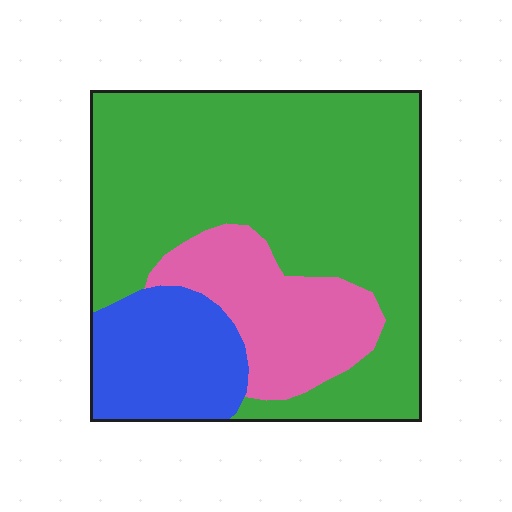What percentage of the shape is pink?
Pink covers roughly 20% of the shape.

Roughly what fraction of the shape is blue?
Blue takes up about one sixth (1/6) of the shape.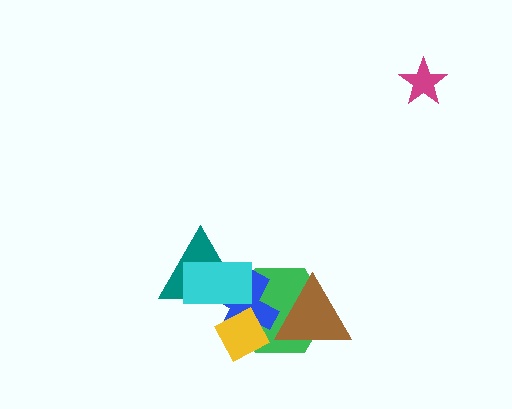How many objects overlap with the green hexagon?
4 objects overlap with the green hexagon.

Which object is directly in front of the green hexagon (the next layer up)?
The blue cross is directly in front of the green hexagon.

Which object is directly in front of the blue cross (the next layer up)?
The yellow diamond is directly in front of the blue cross.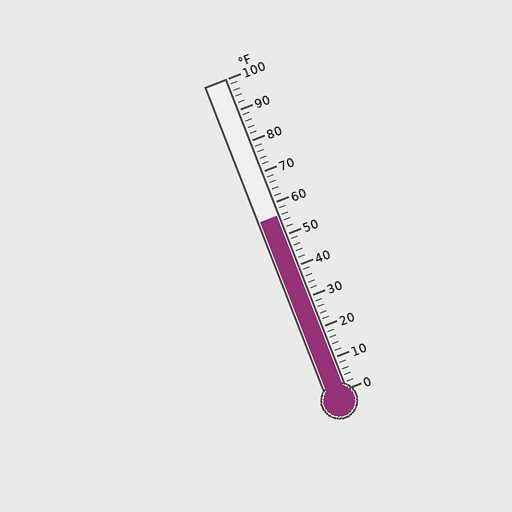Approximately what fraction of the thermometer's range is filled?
The thermometer is filled to approximately 55% of its range.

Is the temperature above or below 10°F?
The temperature is above 10°F.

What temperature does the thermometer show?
The thermometer shows approximately 56°F.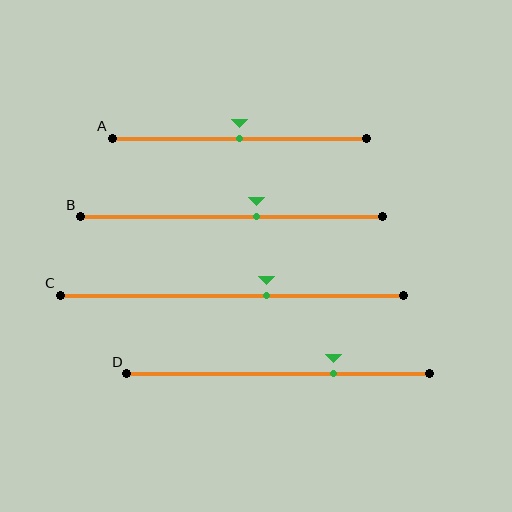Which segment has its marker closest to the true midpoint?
Segment A has its marker closest to the true midpoint.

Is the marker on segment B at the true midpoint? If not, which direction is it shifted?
No, the marker on segment B is shifted to the right by about 8% of the segment length.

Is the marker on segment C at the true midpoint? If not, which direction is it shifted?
No, the marker on segment C is shifted to the right by about 10% of the segment length.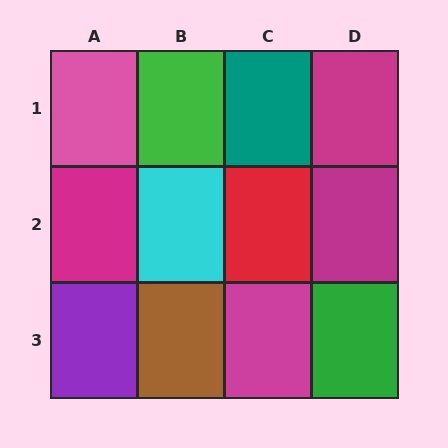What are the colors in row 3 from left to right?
Purple, brown, magenta, green.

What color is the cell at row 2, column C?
Red.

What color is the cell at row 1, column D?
Magenta.